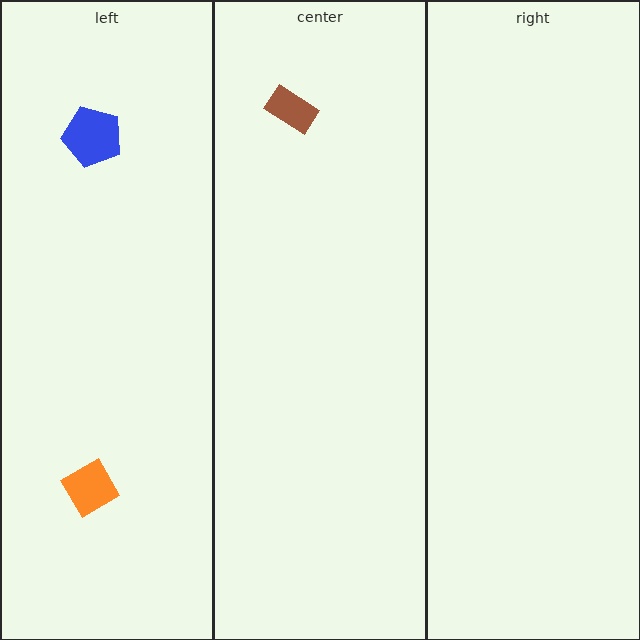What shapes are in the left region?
The orange diamond, the blue pentagon.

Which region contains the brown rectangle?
The center region.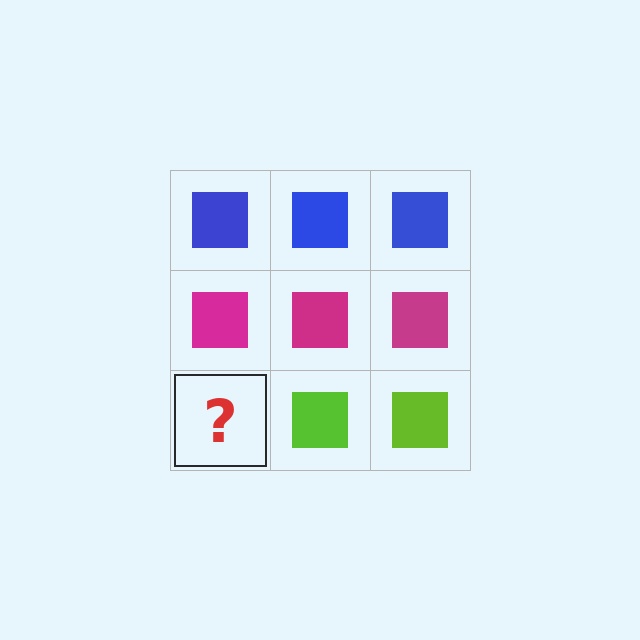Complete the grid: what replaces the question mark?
The question mark should be replaced with a lime square.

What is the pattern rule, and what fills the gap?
The rule is that each row has a consistent color. The gap should be filled with a lime square.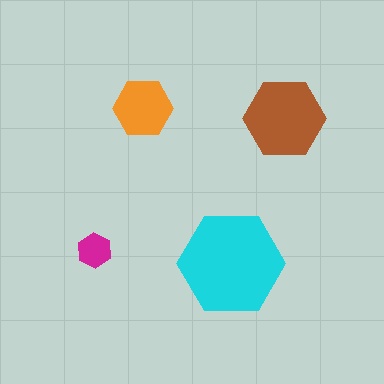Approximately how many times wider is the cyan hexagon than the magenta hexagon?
About 3 times wider.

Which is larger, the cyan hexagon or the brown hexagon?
The cyan one.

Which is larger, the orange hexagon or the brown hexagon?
The brown one.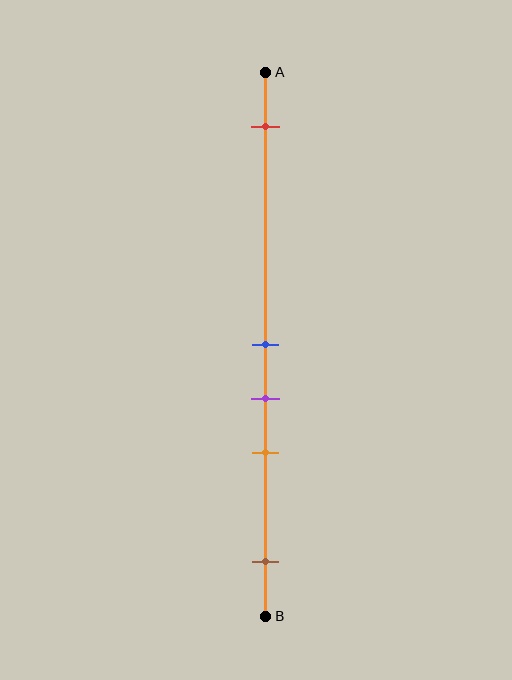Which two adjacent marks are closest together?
The blue and purple marks are the closest adjacent pair.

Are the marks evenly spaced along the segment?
No, the marks are not evenly spaced.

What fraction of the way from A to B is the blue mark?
The blue mark is approximately 50% (0.5) of the way from A to B.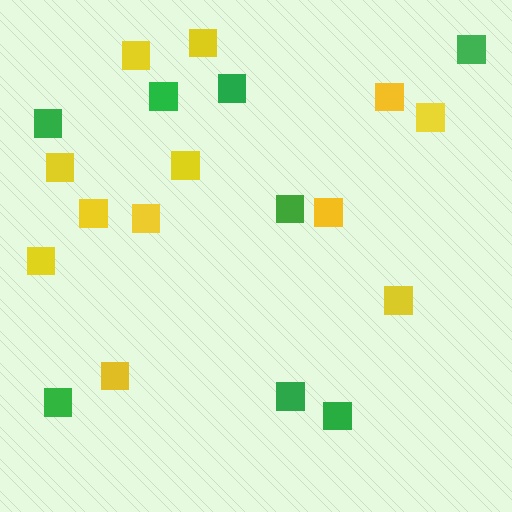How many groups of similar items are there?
There are 2 groups: one group of yellow squares (12) and one group of green squares (8).